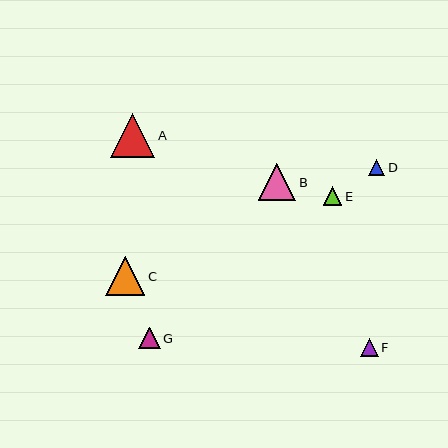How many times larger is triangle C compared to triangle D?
Triangle C is approximately 2.4 times the size of triangle D.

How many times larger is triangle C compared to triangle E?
Triangle C is approximately 2.1 times the size of triangle E.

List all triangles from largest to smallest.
From largest to smallest: A, C, B, G, E, F, D.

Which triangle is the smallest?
Triangle D is the smallest with a size of approximately 16 pixels.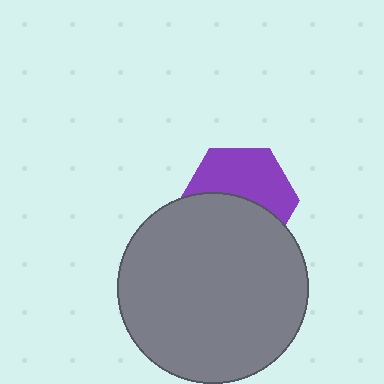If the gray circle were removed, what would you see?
You would see the complete purple hexagon.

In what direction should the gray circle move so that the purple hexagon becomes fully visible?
The gray circle should move down. That is the shortest direction to clear the overlap and leave the purple hexagon fully visible.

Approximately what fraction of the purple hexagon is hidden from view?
Roughly 49% of the purple hexagon is hidden behind the gray circle.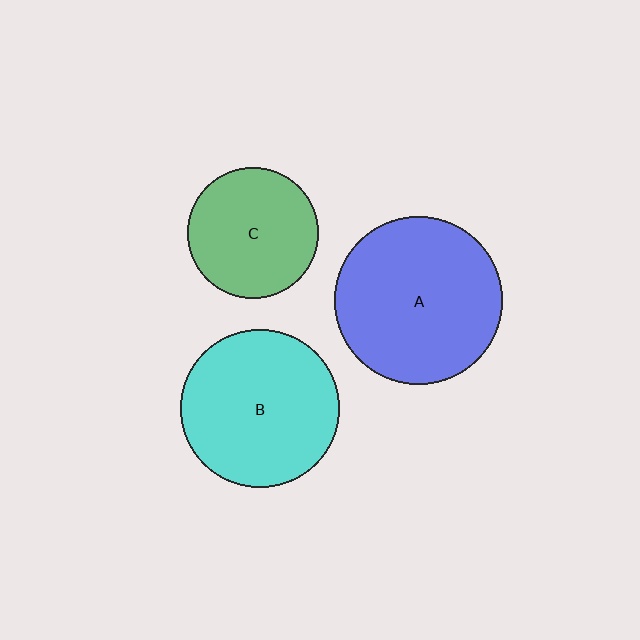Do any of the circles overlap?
No, none of the circles overlap.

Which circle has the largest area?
Circle A (blue).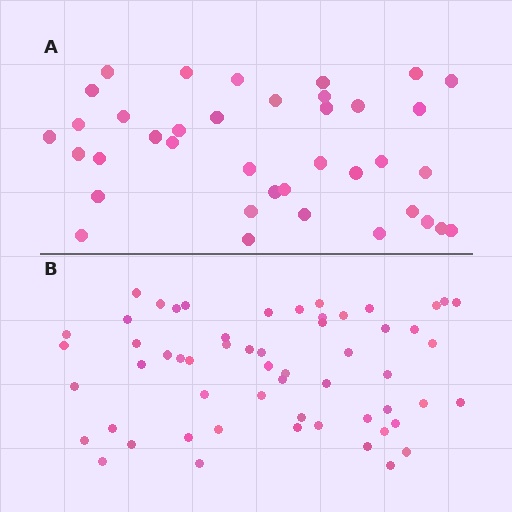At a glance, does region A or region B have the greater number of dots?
Region B (the bottom region) has more dots.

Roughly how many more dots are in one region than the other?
Region B has approximately 20 more dots than region A.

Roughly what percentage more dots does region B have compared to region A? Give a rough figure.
About 50% more.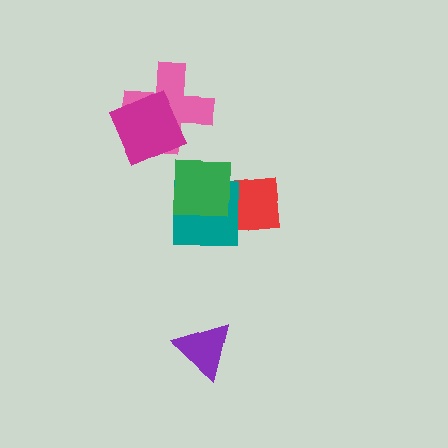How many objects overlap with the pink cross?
1 object overlaps with the pink cross.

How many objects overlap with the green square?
2 objects overlap with the green square.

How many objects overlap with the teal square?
2 objects overlap with the teal square.